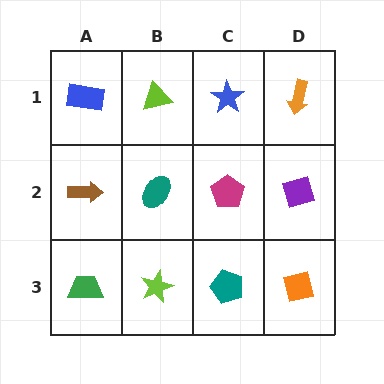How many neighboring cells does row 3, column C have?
3.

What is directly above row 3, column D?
A purple diamond.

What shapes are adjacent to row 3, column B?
A teal ellipse (row 2, column B), a green trapezoid (row 3, column A), a teal pentagon (row 3, column C).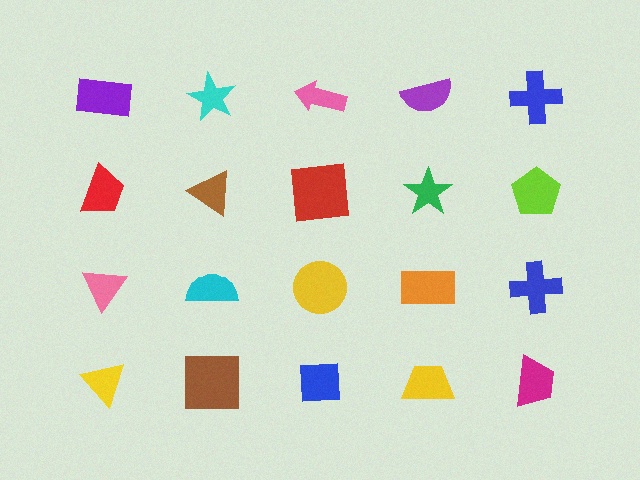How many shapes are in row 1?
5 shapes.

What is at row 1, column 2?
A cyan star.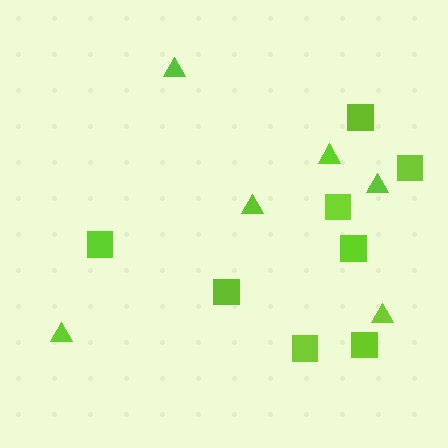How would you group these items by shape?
There are 2 groups: one group of triangles (6) and one group of squares (8).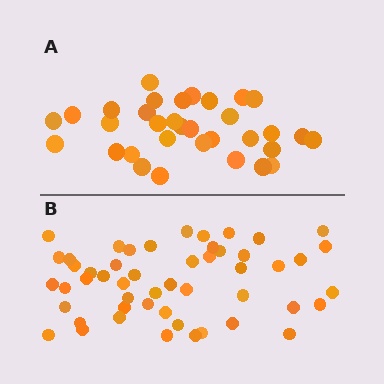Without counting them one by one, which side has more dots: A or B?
Region B (the bottom region) has more dots.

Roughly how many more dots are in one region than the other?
Region B has approximately 20 more dots than region A.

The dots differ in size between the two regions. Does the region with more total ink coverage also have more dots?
No. Region A has more total ink coverage because its dots are larger, but region B actually contains more individual dots. Total area can be misleading — the number of items is what matters here.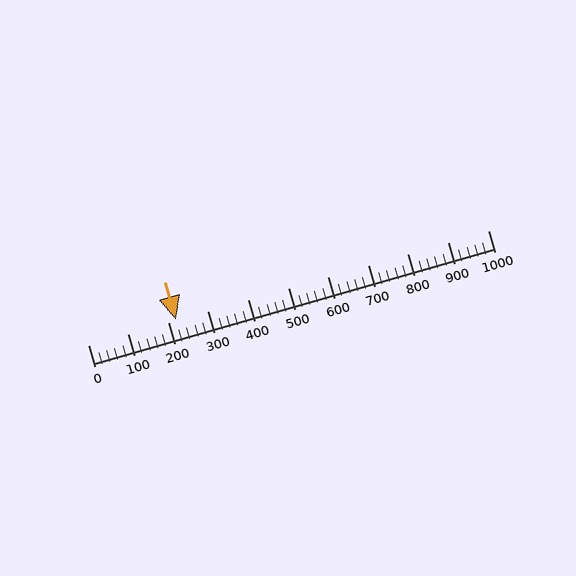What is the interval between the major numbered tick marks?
The major tick marks are spaced 100 units apart.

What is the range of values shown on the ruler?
The ruler shows values from 0 to 1000.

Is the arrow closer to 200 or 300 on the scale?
The arrow is closer to 200.